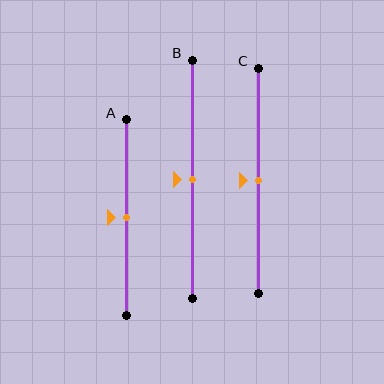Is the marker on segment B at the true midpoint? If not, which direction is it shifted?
Yes, the marker on segment B is at the true midpoint.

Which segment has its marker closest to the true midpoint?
Segment A has its marker closest to the true midpoint.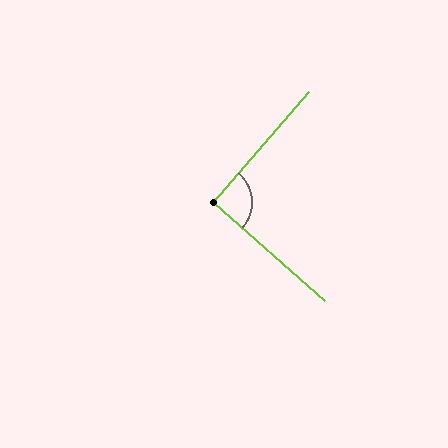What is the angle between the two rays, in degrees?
Approximately 91 degrees.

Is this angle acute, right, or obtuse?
It is approximately a right angle.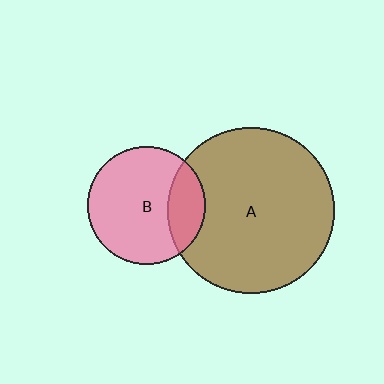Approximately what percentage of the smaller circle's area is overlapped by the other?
Approximately 25%.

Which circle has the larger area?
Circle A (brown).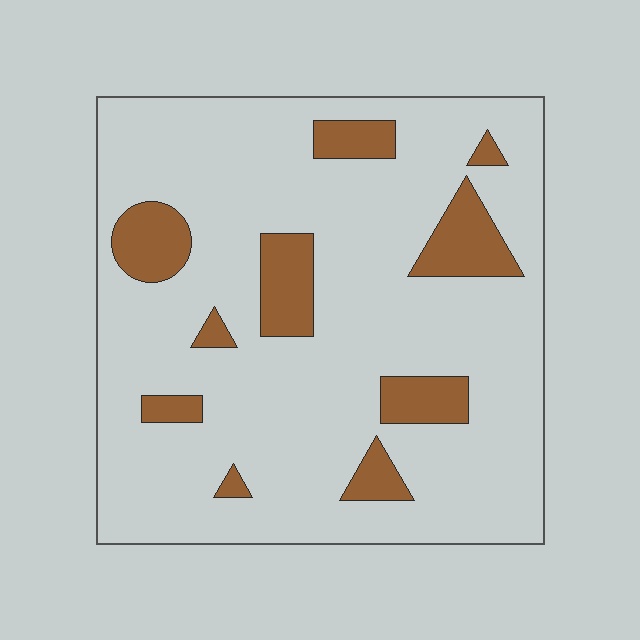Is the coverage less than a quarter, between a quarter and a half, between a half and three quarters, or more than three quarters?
Less than a quarter.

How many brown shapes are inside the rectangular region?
10.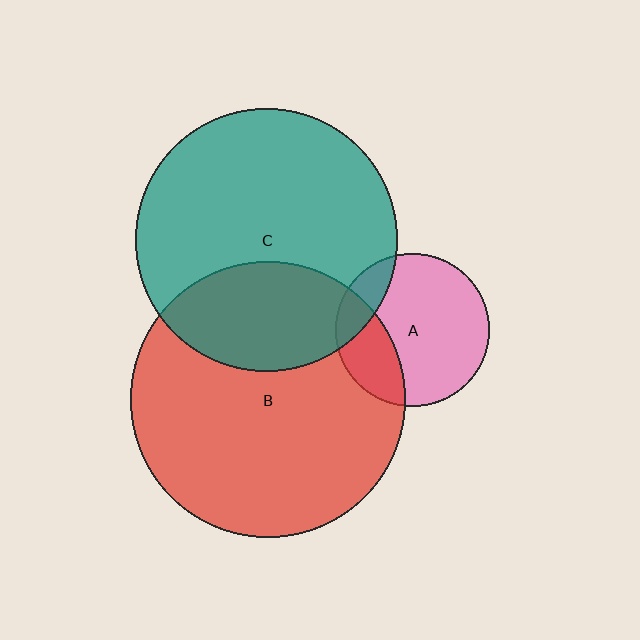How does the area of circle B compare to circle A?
Approximately 3.2 times.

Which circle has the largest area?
Circle B (red).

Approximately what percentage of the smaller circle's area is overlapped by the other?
Approximately 25%.